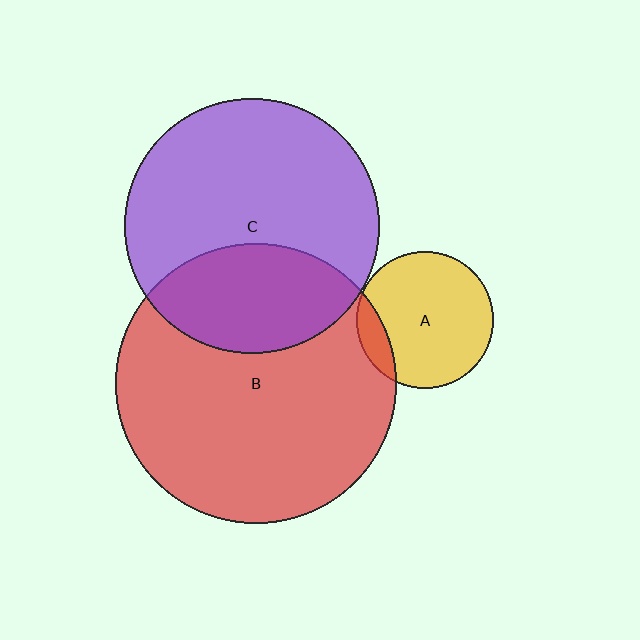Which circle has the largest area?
Circle B (red).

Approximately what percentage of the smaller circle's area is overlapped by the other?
Approximately 35%.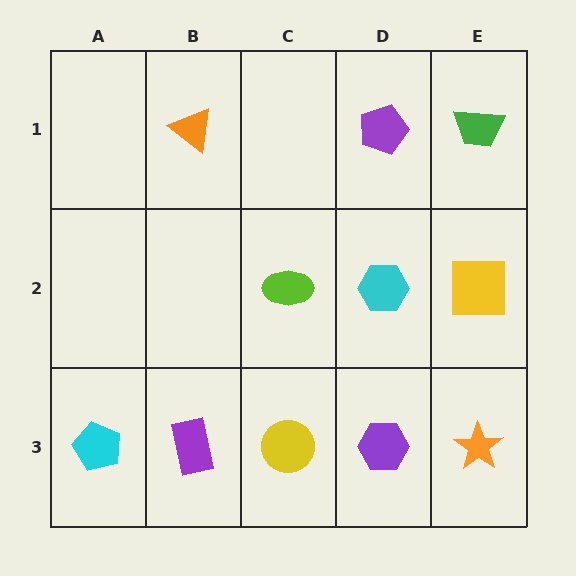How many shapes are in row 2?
3 shapes.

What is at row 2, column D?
A cyan hexagon.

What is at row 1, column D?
A purple pentagon.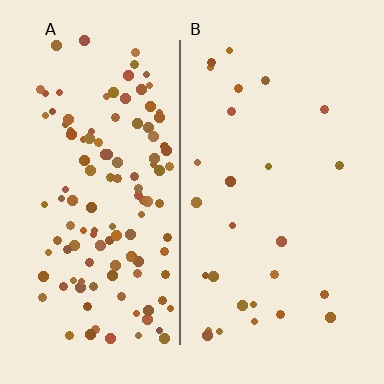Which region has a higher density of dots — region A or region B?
A (the left).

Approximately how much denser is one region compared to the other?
Approximately 4.6× — region A over region B.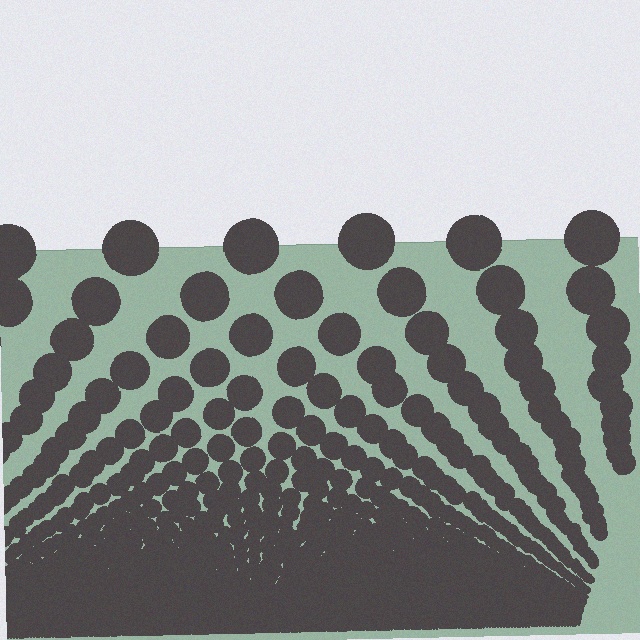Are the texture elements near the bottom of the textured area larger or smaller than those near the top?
Smaller. The gradient is inverted — elements near the bottom are smaller and denser.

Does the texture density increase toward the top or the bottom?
Density increases toward the bottom.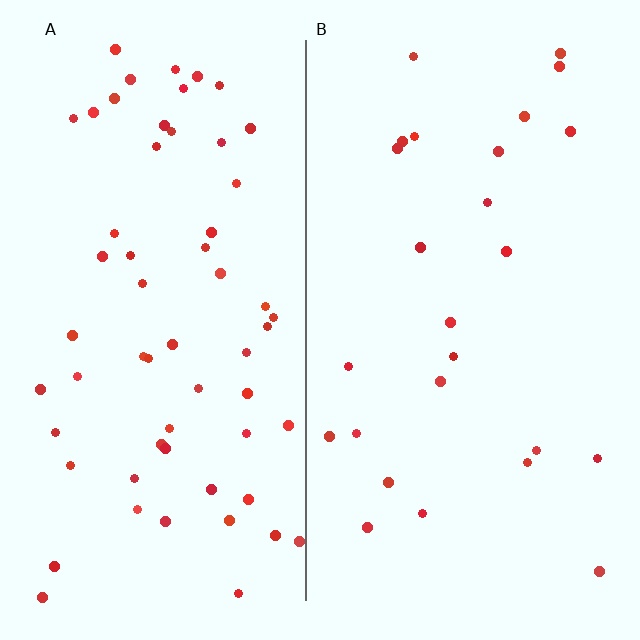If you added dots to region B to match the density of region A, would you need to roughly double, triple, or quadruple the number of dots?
Approximately double.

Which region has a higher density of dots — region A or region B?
A (the left).